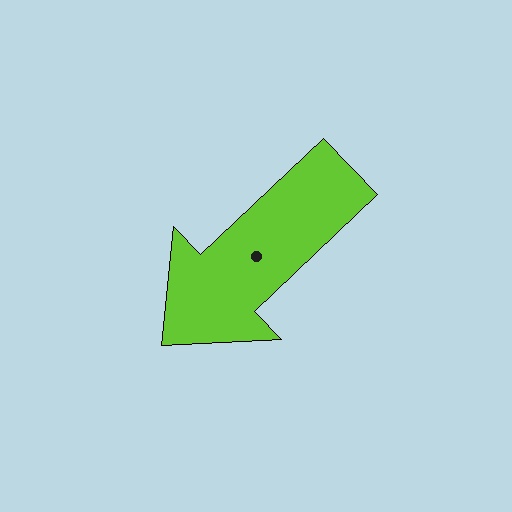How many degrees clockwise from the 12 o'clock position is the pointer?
Approximately 227 degrees.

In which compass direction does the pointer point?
Southwest.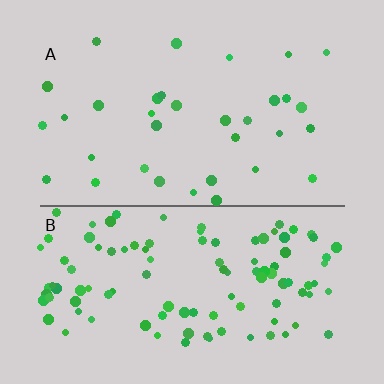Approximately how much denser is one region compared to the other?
Approximately 3.3× — region B over region A.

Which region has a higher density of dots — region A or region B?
B (the bottom).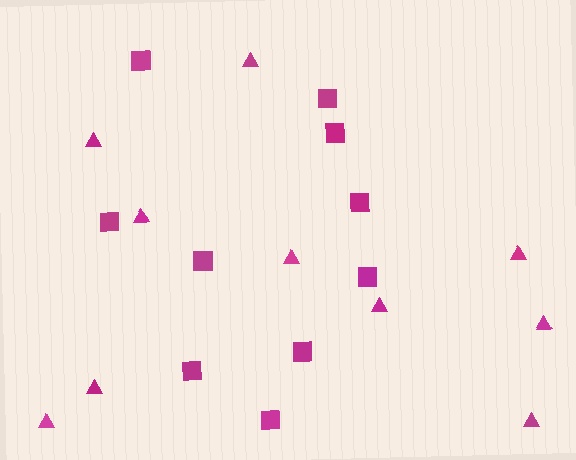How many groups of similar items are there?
There are 2 groups: one group of squares (10) and one group of triangles (10).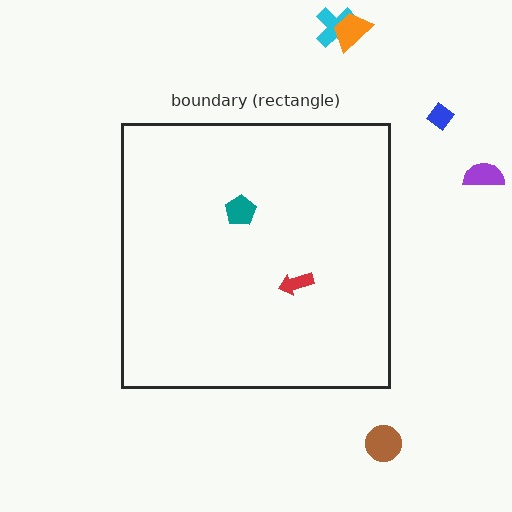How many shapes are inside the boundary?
2 inside, 5 outside.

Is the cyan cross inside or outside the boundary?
Outside.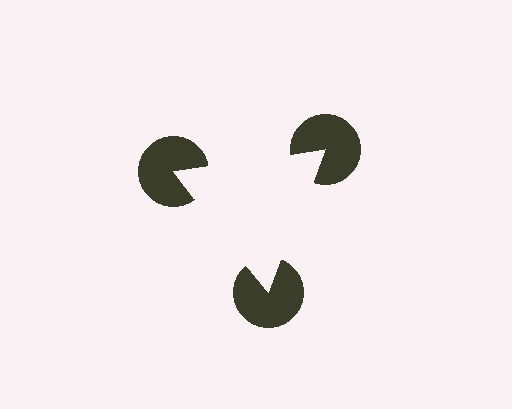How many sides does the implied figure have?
3 sides.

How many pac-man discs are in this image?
There are 3 — one at each vertex of the illusory triangle.